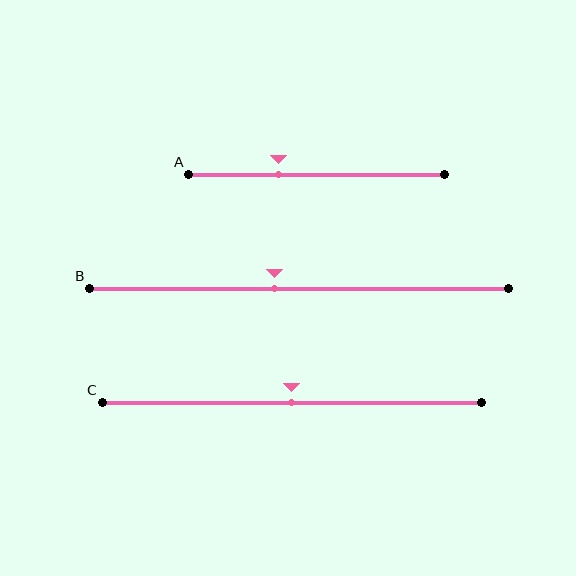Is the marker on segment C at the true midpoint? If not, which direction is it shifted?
Yes, the marker on segment C is at the true midpoint.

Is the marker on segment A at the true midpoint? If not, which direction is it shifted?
No, the marker on segment A is shifted to the left by about 15% of the segment length.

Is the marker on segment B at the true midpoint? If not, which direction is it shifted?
No, the marker on segment B is shifted to the left by about 6% of the segment length.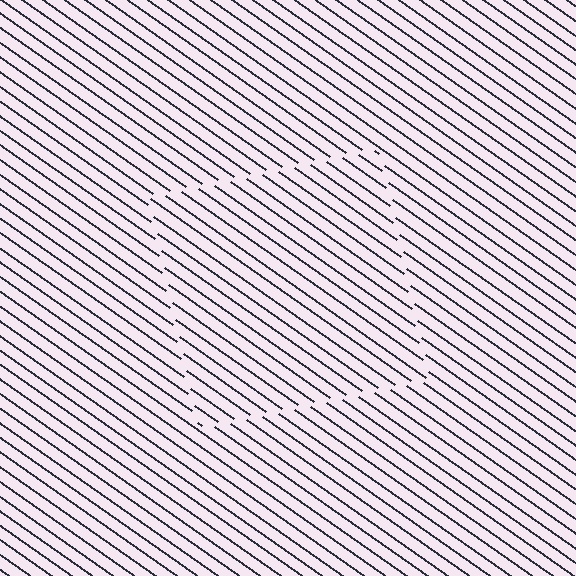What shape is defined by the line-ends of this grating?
An illusory square. The interior of the shape contains the same grating, shifted by half a period — the contour is defined by the phase discontinuity where line-ends from the inner and outer gratings abut.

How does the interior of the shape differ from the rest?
The interior of the shape contains the same grating, shifted by half a period — the contour is defined by the phase discontinuity where line-ends from the inner and outer gratings abut.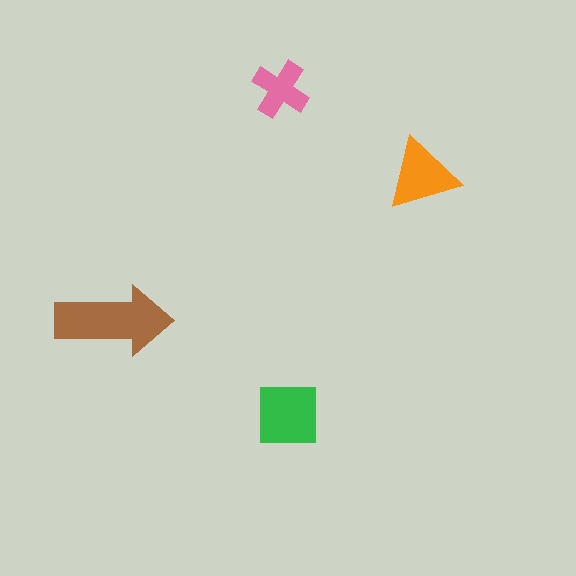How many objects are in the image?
There are 4 objects in the image.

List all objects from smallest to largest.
The pink cross, the orange triangle, the green square, the brown arrow.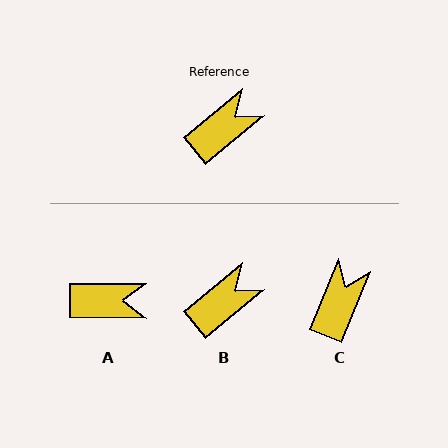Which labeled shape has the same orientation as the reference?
B.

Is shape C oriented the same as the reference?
No, it is off by about 28 degrees.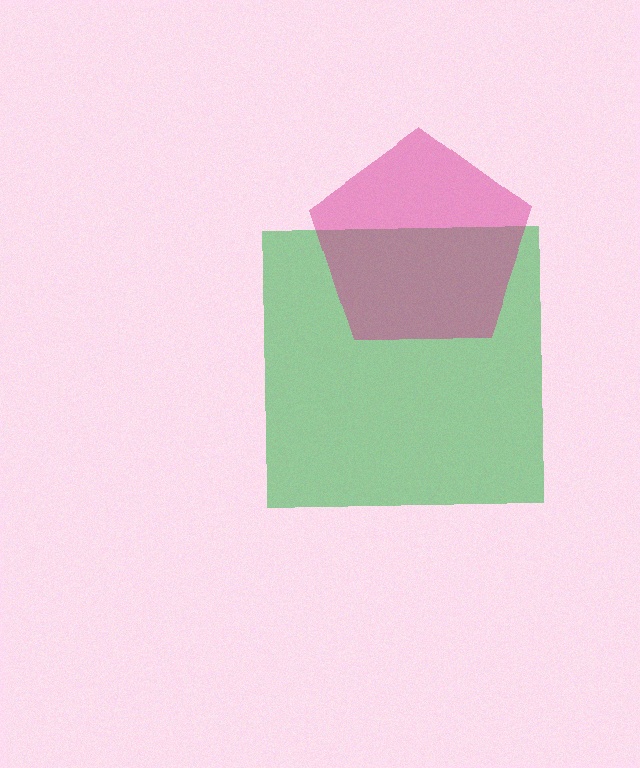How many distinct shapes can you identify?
There are 2 distinct shapes: a green square, a magenta pentagon.